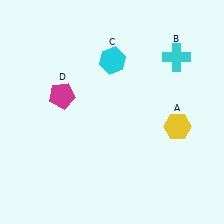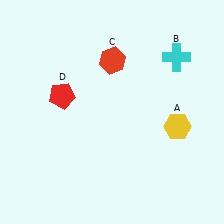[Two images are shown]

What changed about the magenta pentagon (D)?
In Image 1, D is magenta. In Image 2, it changed to red.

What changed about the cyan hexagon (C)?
In Image 1, C is cyan. In Image 2, it changed to red.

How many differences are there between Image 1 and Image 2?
There are 2 differences between the two images.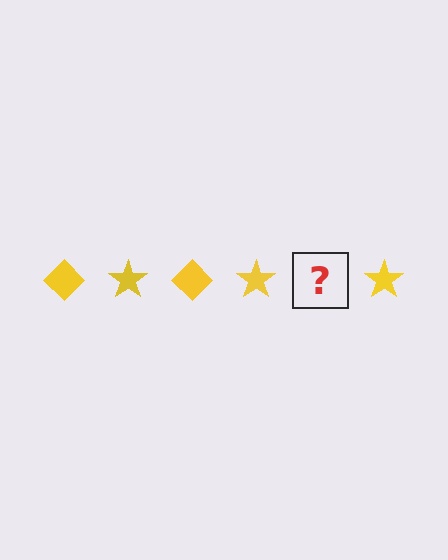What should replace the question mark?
The question mark should be replaced with a yellow diamond.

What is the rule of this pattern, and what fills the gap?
The rule is that the pattern cycles through diamond, star shapes in yellow. The gap should be filled with a yellow diamond.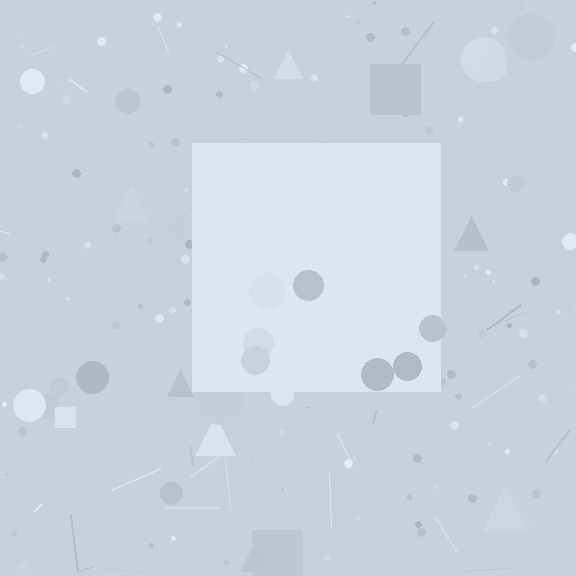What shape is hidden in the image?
A square is hidden in the image.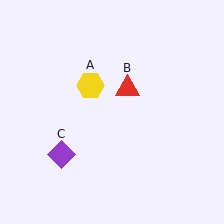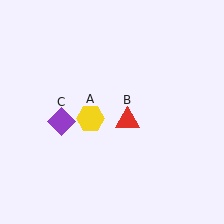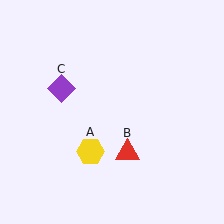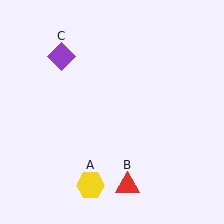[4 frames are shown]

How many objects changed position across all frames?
3 objects changed position: yellow hexagon (object A), red triangle (object B), purple diamond (object C).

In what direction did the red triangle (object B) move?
The red triangle (object B) moved down.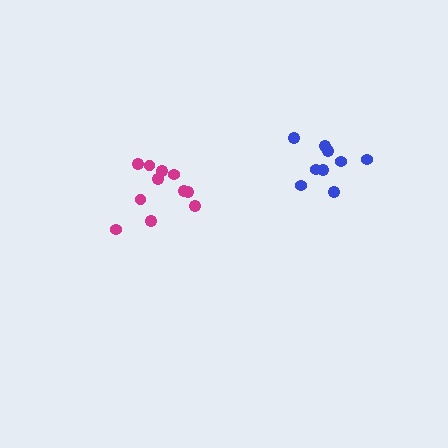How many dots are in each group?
Group 1: 11 dots, Group 2: 9 dots (20 total).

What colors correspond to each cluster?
The clusters are colored: magenta, blue.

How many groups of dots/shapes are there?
There are 2 groups.